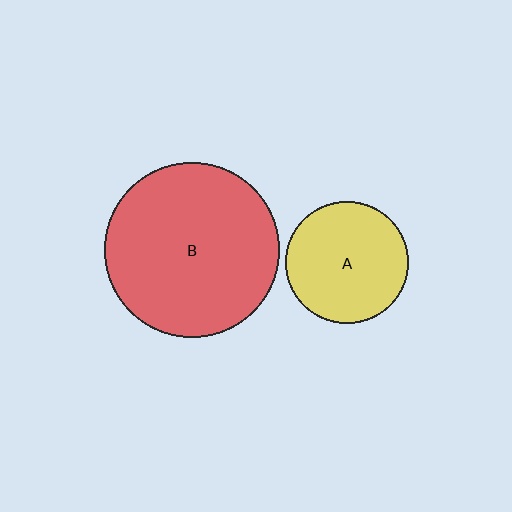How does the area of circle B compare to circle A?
Approximately 2.1 times.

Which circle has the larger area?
Circle B (red).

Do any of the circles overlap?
No, none of the circles overlap.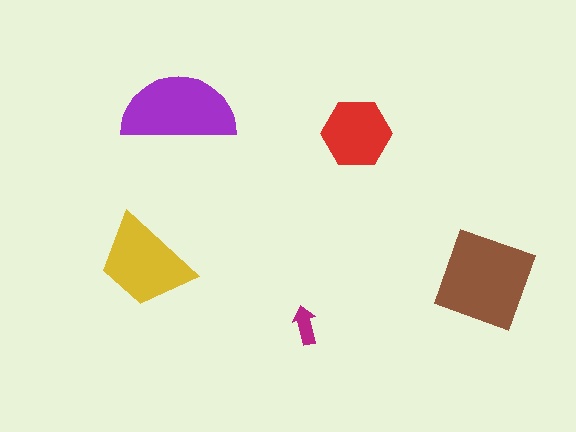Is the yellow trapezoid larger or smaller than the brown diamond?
Smaller.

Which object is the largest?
The brown diamond.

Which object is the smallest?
The magenta arrow.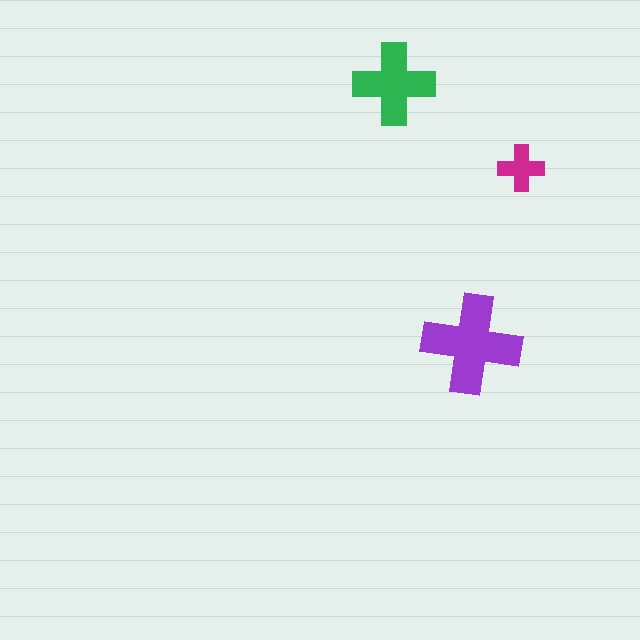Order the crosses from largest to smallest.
the purple one, the green one, the magenta one.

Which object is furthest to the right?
The magenta cross is rightmost.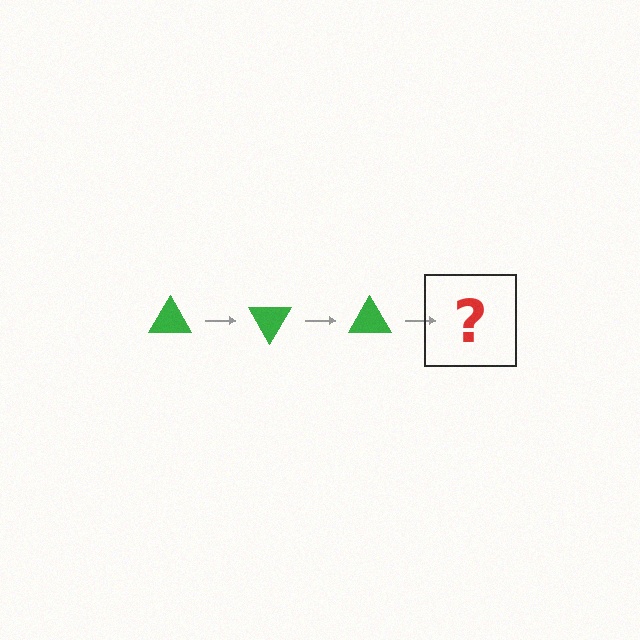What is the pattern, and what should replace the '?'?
The pattern is that the triangle rotates 60 degrees each step. The '?' should be a green triangle rotated 180 degrees.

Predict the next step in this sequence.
The next step is a green triangle rotated 180 degrees.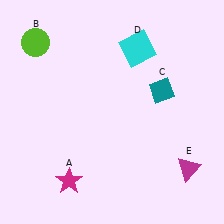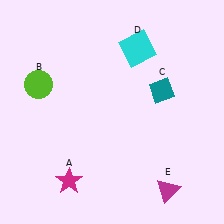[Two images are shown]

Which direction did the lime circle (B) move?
The lime circle (B) moved down.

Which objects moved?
The objects that moved are: the lime circle (B), the magenta triangle (E).